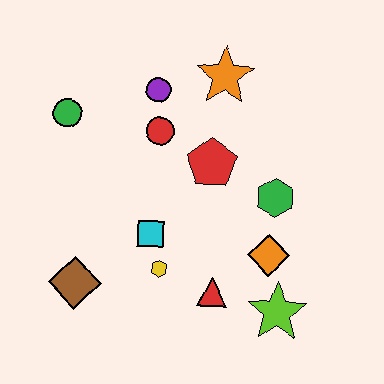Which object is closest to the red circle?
The purple circle is closest to the red circle.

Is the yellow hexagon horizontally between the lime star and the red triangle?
No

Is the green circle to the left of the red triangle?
Yes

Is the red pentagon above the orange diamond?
Yes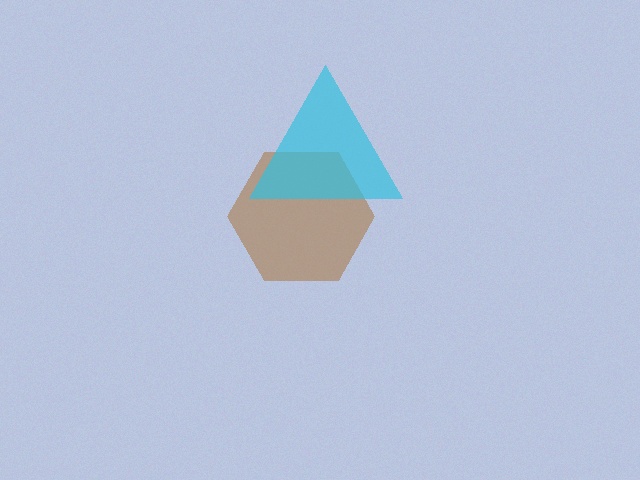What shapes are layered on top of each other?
The layered shapes are: a brown hexagon, a cyan triangle.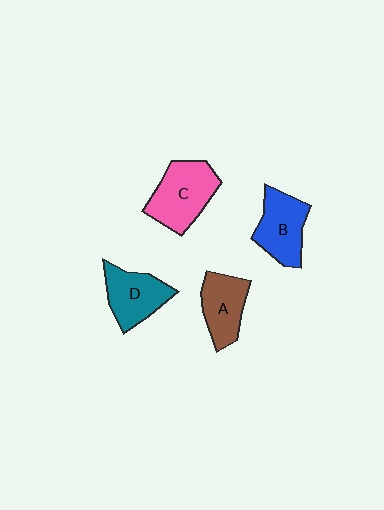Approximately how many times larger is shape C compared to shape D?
Approximately 1.2 times.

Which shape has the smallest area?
Shape A (brown).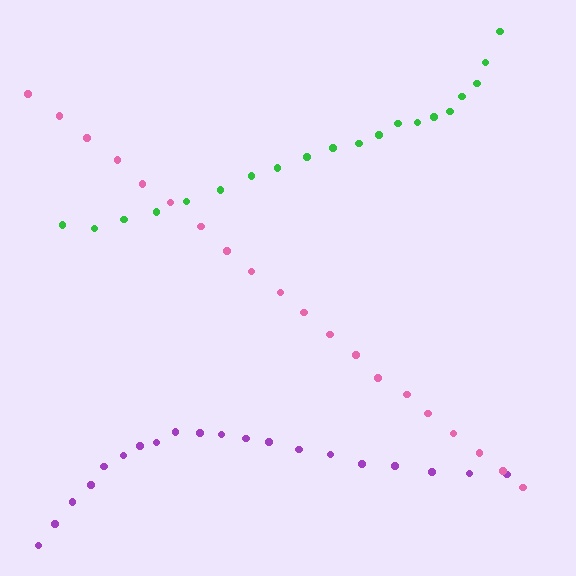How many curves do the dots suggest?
There are 3 distinct paths.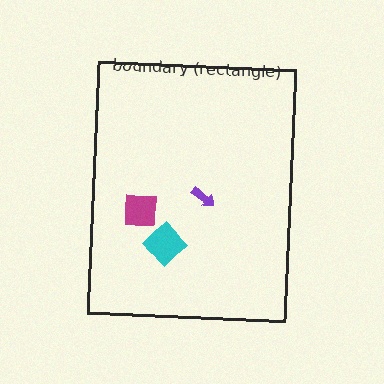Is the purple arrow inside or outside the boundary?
Inside.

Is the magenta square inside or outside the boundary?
Inside.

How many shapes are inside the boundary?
3 inside, 0 outside.